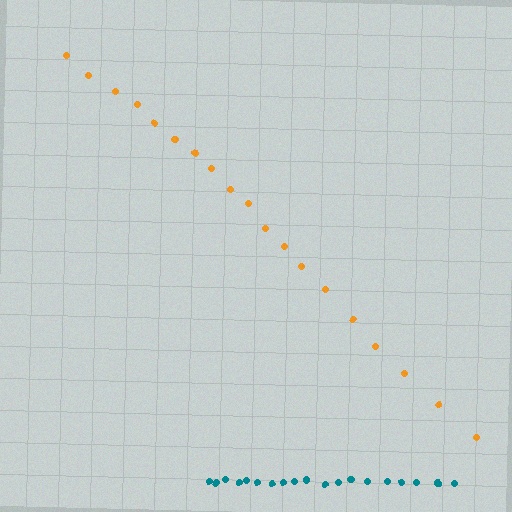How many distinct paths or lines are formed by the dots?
There are 2 distinct paths.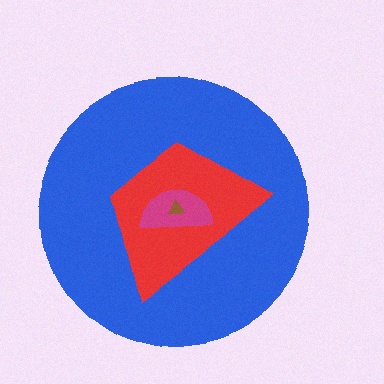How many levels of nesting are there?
4.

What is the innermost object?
The brown triangle.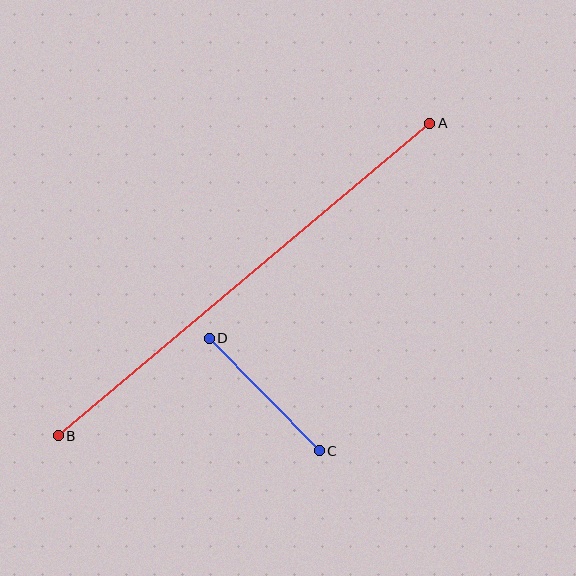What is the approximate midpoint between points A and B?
The midpoint is at approximately (244, 280) pixels.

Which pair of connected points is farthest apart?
Points A and B are farthest apart.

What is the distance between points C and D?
The distance is approximately 158 pixels.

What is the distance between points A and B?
The distance is approximately 485 pixels.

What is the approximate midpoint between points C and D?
The midpoint is at approximately (264, 395) pixels.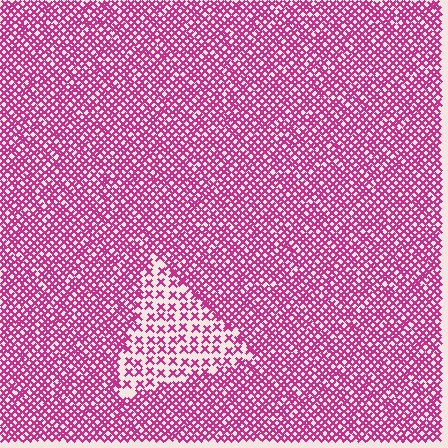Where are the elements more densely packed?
The elements are more densely packed outside the triangle boundary.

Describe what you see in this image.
The image contains small magenta elements arranged at two different densities. A triangle-shaped region is visible where the elements are less densely packed than the surrounding area.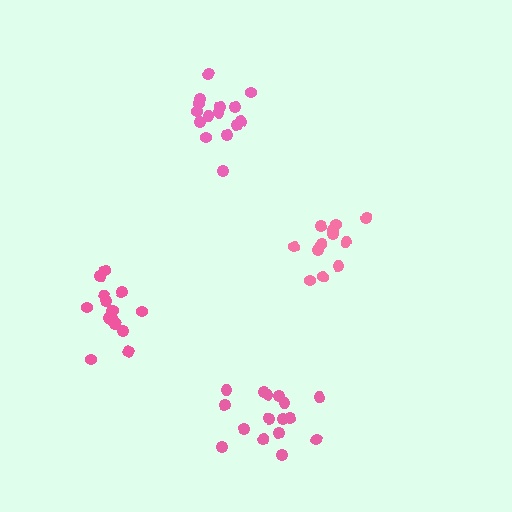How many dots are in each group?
Group 1: 15 dots, Group 2: 12 dots, Group 3: 16 dots, Group 4: 15 dots (58 total).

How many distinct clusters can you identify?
There are 4 distinct clusters.